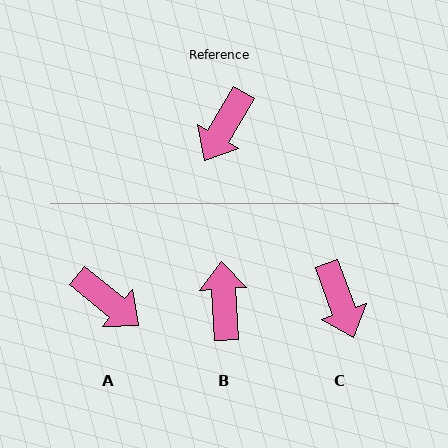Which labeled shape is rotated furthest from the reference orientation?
B, about 146 degrees away.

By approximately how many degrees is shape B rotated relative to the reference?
Approximately 146 degrees clockwise.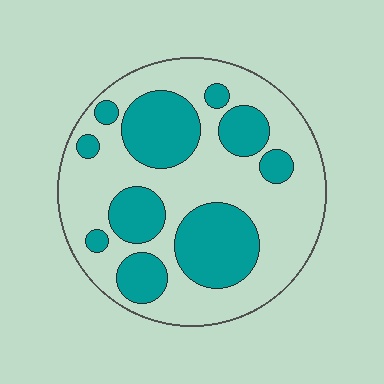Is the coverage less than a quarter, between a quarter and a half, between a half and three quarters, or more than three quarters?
Between a quarter and a half.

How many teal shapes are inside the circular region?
10.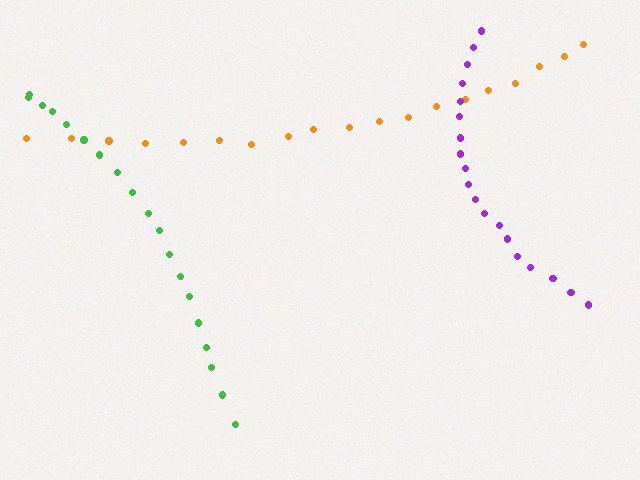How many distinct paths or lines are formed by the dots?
There are 3 distinct paths.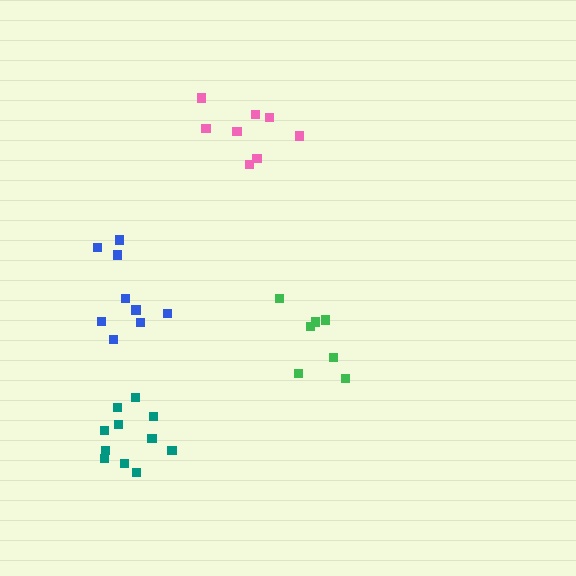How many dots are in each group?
Group 1: 7 dots, Group 2: 8 dots, Group 3: 11 dots, Group 4: 9 dots (35 total).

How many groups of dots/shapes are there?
There are 4 groups.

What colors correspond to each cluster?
The clusters are colored: green, pink, teal, blue.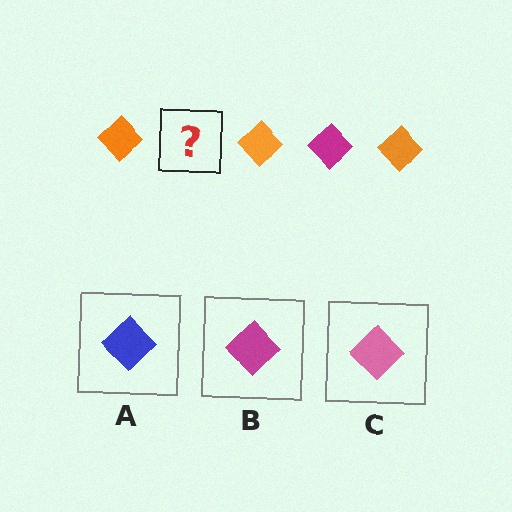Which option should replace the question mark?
Option B.